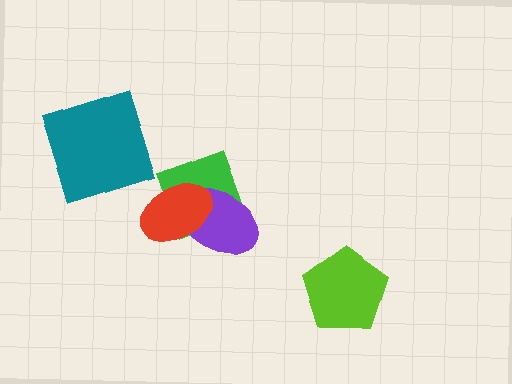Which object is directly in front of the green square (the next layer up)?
The purple ellipse is directly in front of the green square.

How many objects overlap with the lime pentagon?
0 objects overlap with the lime pentagon.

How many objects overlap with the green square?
2 objects overlap with the green square.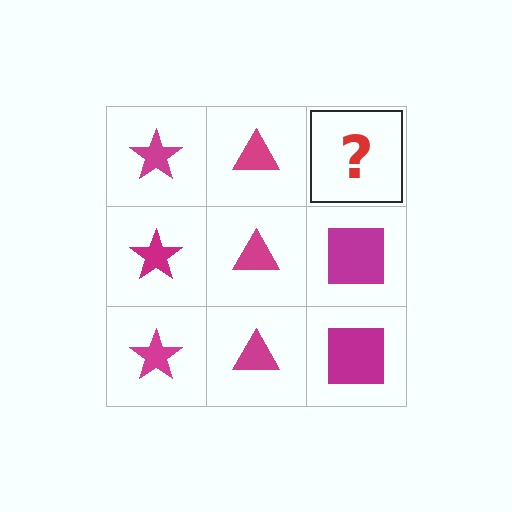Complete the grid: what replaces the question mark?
The question mark should be replaced with a magenta square.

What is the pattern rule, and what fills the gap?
The rule is that each column has a consistent shape. The gap should be filled with a magenta square.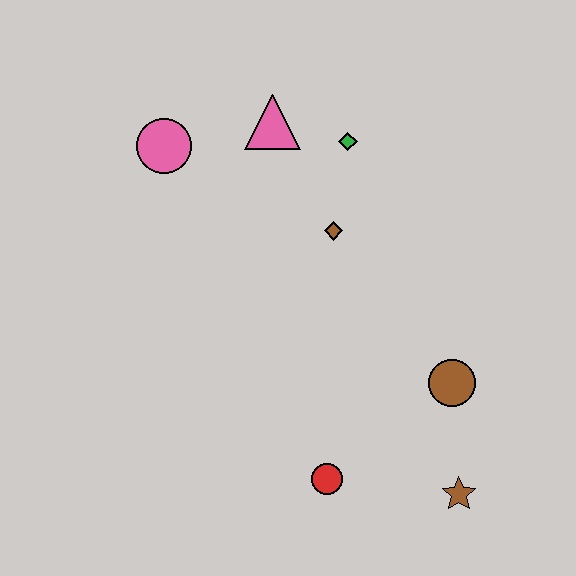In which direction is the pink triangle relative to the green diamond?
The pink triangle is to the left of the green diamond.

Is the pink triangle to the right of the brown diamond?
No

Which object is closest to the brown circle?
The brown star is closest to the brown circle.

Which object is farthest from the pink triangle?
The brown star is farthest from the pink triangle.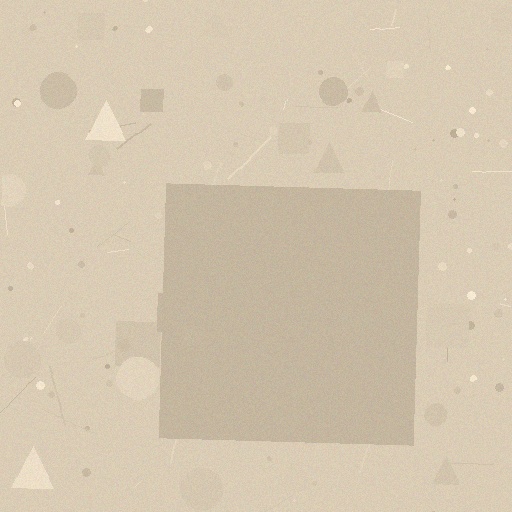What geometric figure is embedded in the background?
A square is embedded in the background.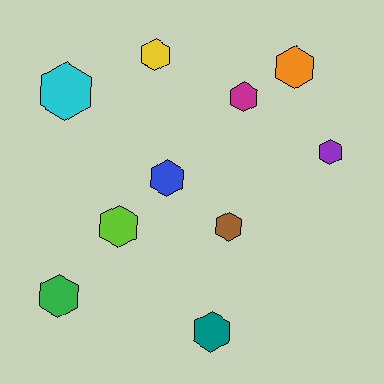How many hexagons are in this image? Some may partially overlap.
There are 10 hexagons.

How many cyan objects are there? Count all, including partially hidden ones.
There is 1 cyan object.